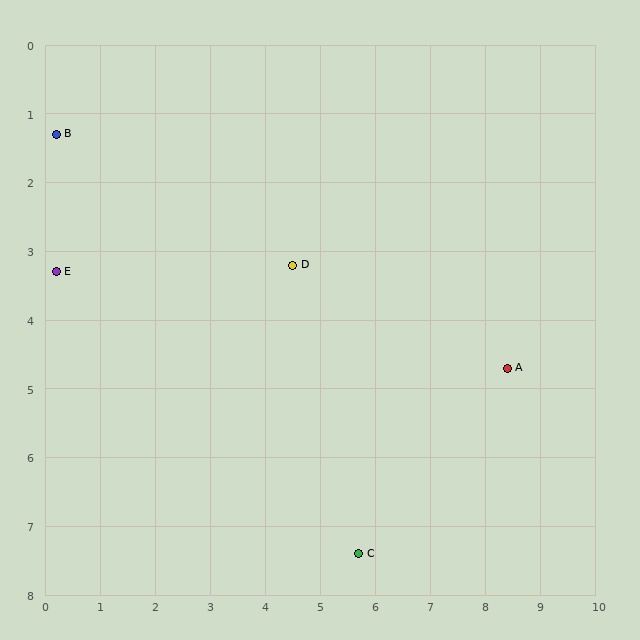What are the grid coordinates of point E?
Point E is at approximately (0.2, 3.3).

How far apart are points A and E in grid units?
Points A and E are about 8.3 grid units apart.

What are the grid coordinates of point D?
Point D is at approximately (4.5, 3.2).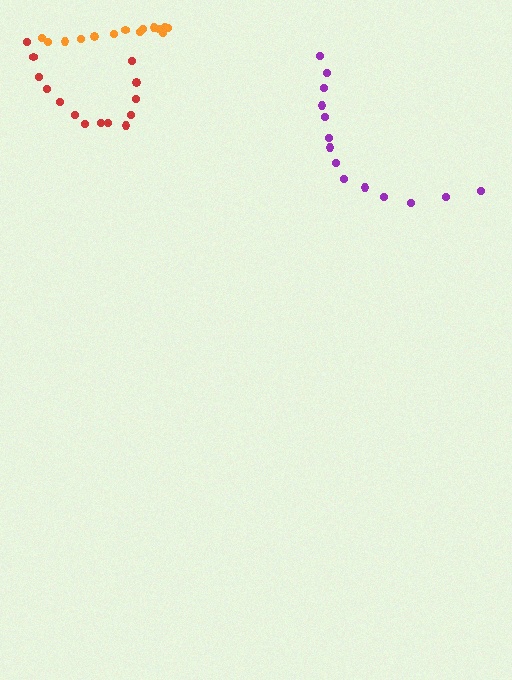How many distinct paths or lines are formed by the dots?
There are 3 distinct paths.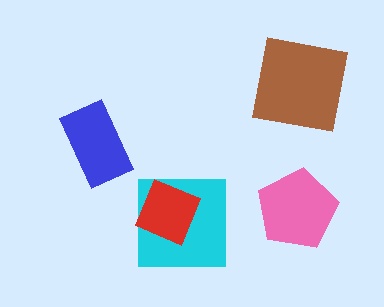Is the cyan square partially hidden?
Yes, it is partially covered by another shape.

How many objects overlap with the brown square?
0 objects overlap with the brown square.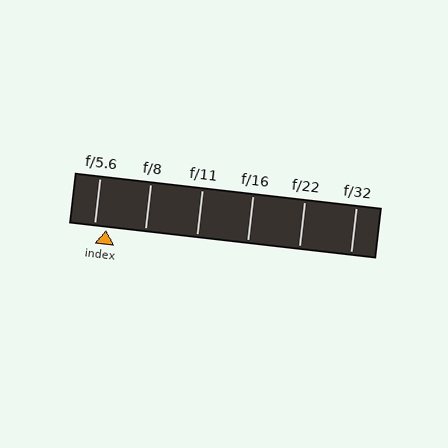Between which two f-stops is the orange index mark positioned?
The index mark is between f/5.6 and f/8.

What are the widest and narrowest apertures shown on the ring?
The widest aperture shown is f/5.6 and the narrowest is f/32.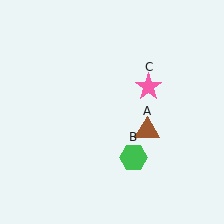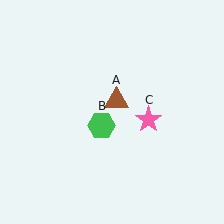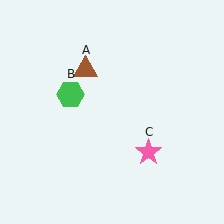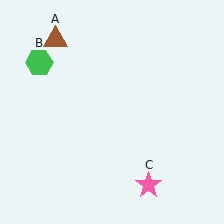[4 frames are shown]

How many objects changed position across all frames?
3 objects changed position: brown triangle (object A), green hexagon (object B), pink star (object C).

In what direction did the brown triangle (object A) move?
The brown triangle (object A) moved up and to the left.